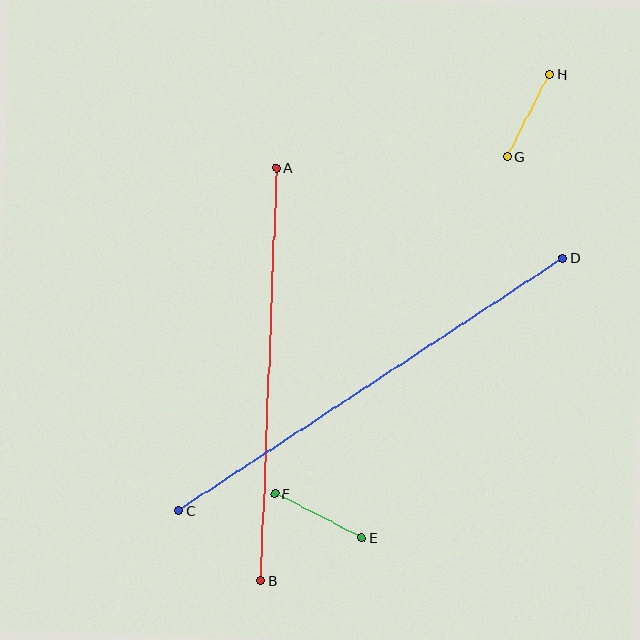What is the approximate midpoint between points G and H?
The midpoint is at approximately (529, 115) pixels.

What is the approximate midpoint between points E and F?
The midpoint is at approximately (318, 515) pixels.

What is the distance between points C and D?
The distance is approximately 460 pixels.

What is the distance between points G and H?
The distance is approximately 93 pixels.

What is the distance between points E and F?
The distance is approximately 98 pixels.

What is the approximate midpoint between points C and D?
The midpoint is at approximately (371, 384) pixels.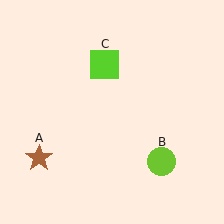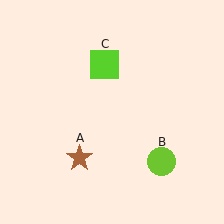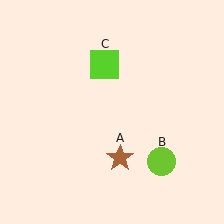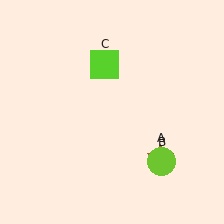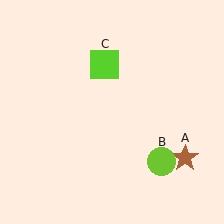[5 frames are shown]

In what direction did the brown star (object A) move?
The brown star (object A) moved right.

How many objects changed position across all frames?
1 object changed position: brown star (object A).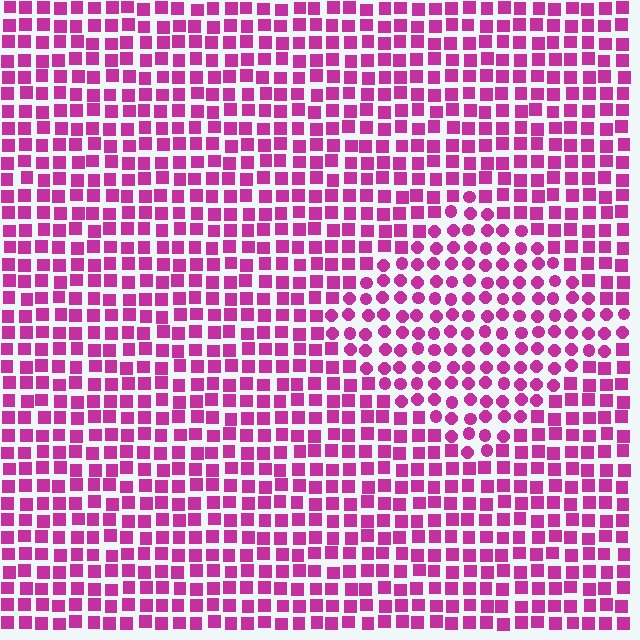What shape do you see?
I see a diamond.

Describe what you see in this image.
The image is filled with small magenta elements arranged in a uniform grid. A diamond-shaped region contains circles, while the surrounding area contains squares. The boundary is defined purely by the change in element shape.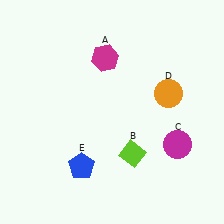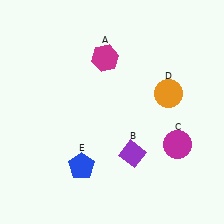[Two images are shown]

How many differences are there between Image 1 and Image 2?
There is 1 difference between the two images.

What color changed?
The diamond (B) changed from lime in Image 1 to purple in Image 2.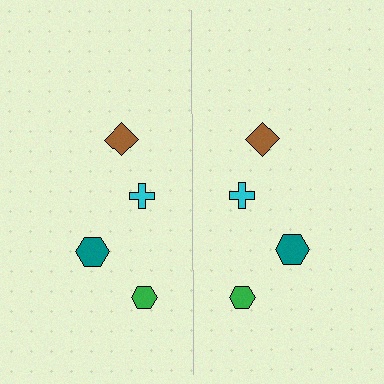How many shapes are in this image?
There are 8 shapes in this image.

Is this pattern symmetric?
Yes, this pattern has bilateral (reflection) symmetry.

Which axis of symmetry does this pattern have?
The pattern has a vertical axis of symmetry running through the center of the image.